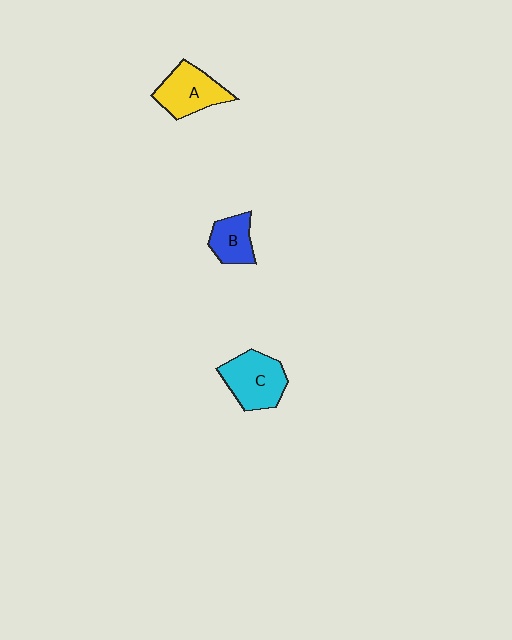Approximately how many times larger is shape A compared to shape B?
Approximately 1.4 times.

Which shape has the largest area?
Shape C (cyan).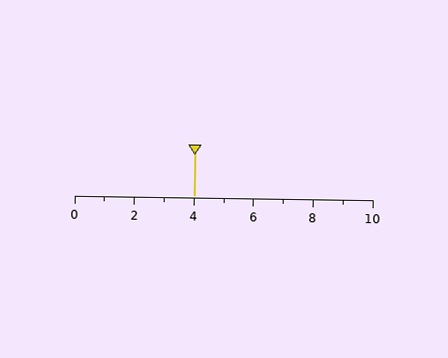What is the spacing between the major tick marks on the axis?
The major ticks are spaced 2 apart.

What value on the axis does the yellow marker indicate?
The marker indicates approximately 4.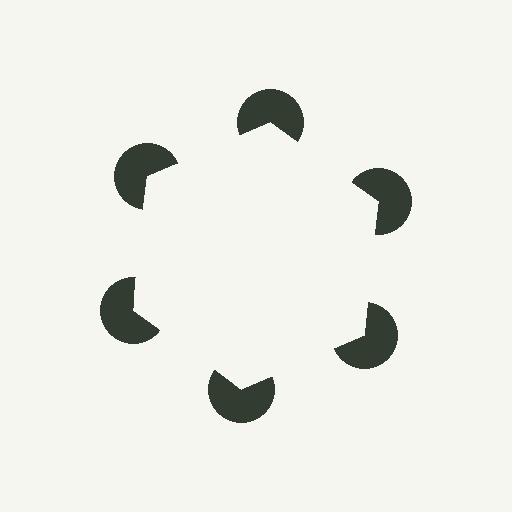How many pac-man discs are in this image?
There are 6 — one at each vertex of the illusory hexagon.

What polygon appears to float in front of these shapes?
An illusory hexagon — its edges are inferred from the aligned wedge cuts in the pac-man discs, not physically drawn.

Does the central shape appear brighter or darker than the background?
It typically appears slightly brighter than the background, even though no actual brightness change is drawn.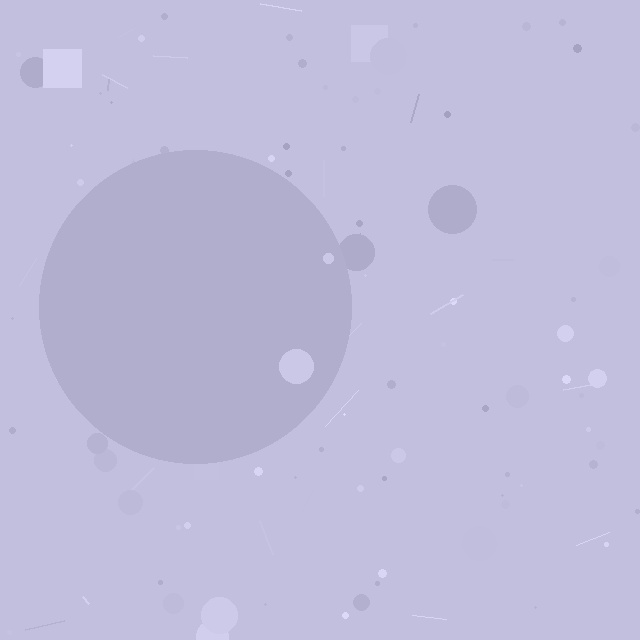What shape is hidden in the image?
A circle is hidden in the image.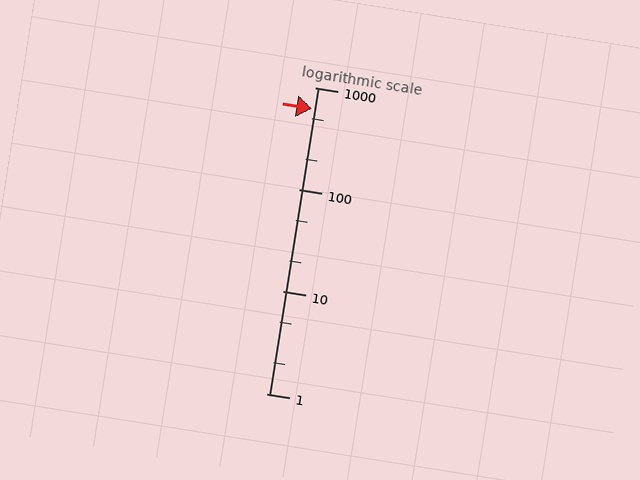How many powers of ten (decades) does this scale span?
The scale spans 3 decades, from 1 to 1000.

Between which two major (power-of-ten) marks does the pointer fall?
The pointer is between 100 and 1000.